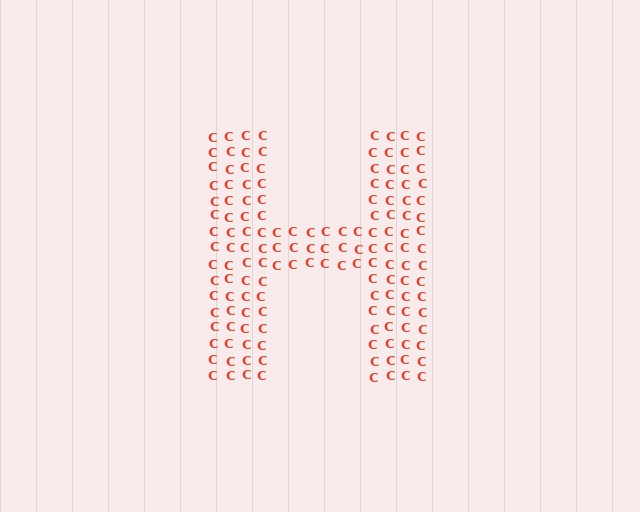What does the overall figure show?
The overall figure shows the letter H.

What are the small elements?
The small elements are letter C's.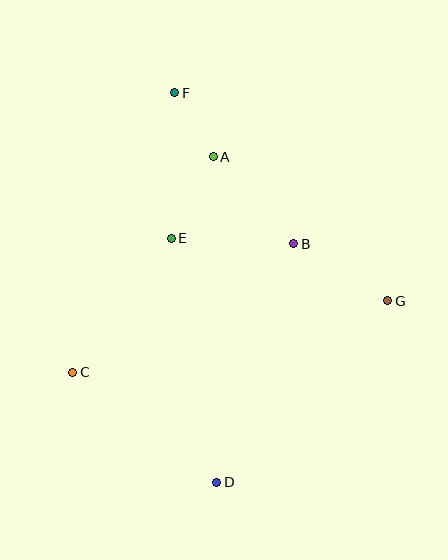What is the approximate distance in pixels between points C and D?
The distance between C and D is approximately 181 pixels.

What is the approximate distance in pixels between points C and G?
The distance between C and G is approximately 323 pixels.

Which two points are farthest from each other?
Points D and F are farthest from each other.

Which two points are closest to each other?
Points A and F are closest to each other.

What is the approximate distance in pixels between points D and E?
The distance between D and E is approximately 248 pixels.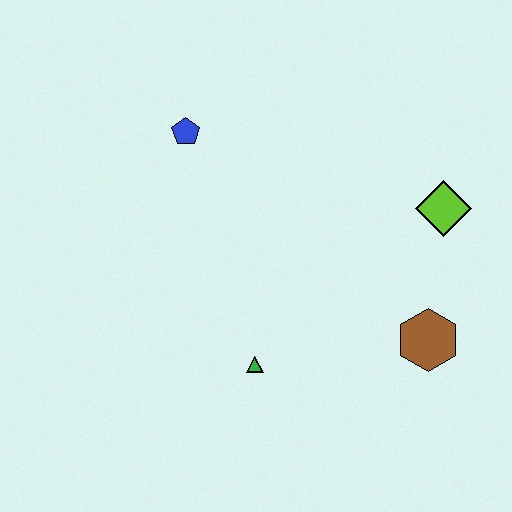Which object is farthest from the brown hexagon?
The blue pentagon is farthest from the brown hexagon.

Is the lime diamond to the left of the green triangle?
No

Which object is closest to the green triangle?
The brown hexagon is closest to the green triangle.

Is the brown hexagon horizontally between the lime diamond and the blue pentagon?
Yes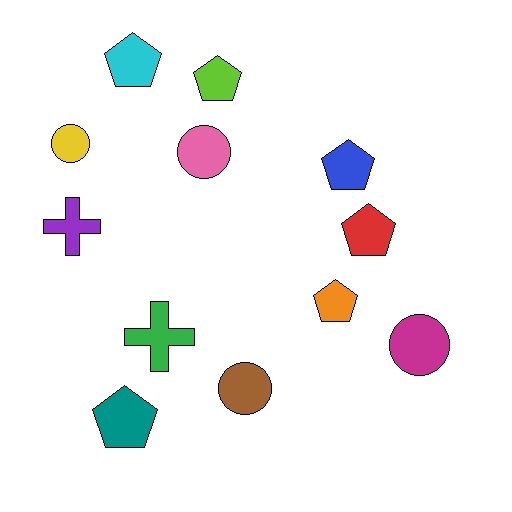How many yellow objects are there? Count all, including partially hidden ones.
There is 1 yellow object.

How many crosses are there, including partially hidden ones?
There are 2 crosses.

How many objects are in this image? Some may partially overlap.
There are 12 objects.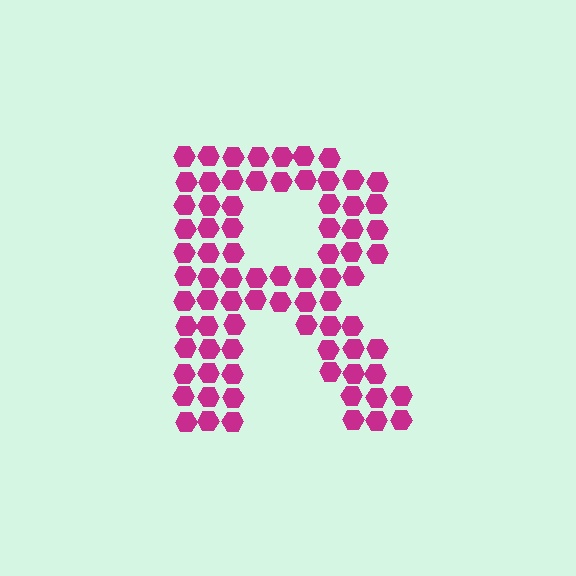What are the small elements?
The small elements are hexagons.